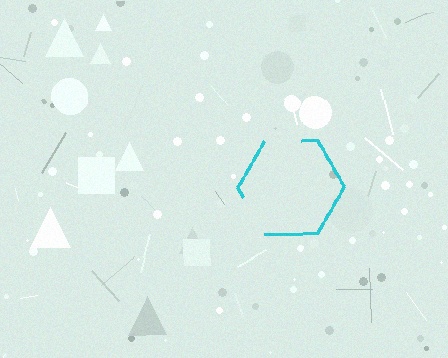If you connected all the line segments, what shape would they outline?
They would outline a hexagon.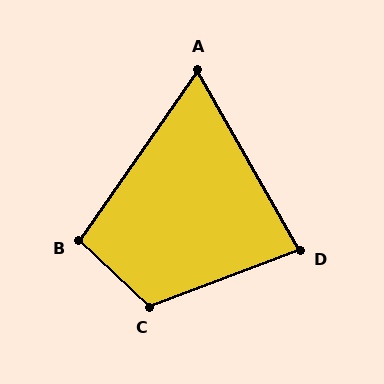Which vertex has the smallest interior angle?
A, at approximately 64 degrees.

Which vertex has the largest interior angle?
C, at approximately 116 degrees.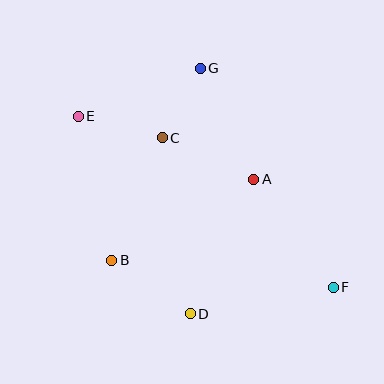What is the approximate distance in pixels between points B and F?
The distance between B and F is approximately 223 pixels.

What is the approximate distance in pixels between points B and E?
The distance between B and E is approximately 148 pixels.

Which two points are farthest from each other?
Points E and F are farthest from each other.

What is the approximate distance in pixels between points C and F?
The distance between C and F is approximately 227 pixels.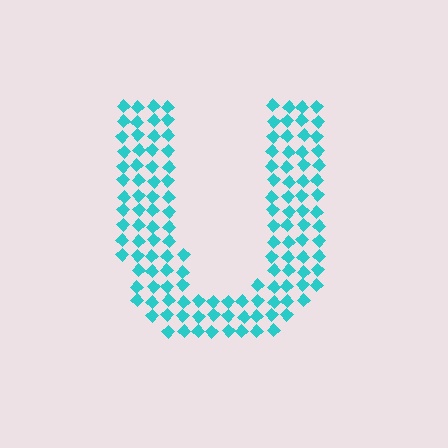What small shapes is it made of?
It is made of small diamonds.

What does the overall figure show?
The overall figure shows the letter U.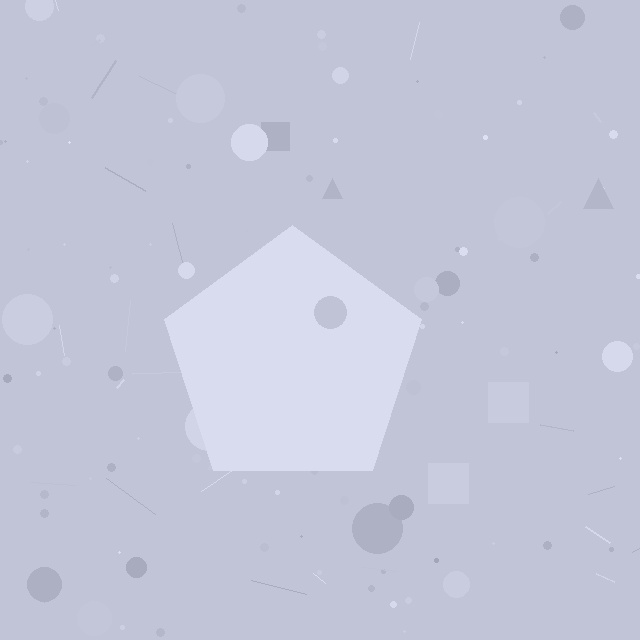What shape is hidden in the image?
A pentagon is hidden in the image.